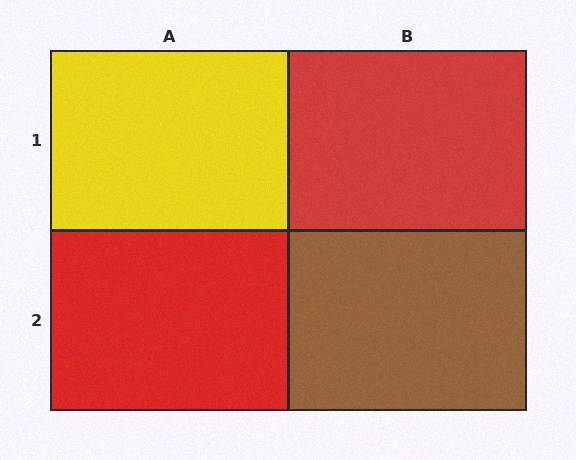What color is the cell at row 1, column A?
Yellow.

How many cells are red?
2 cells are red.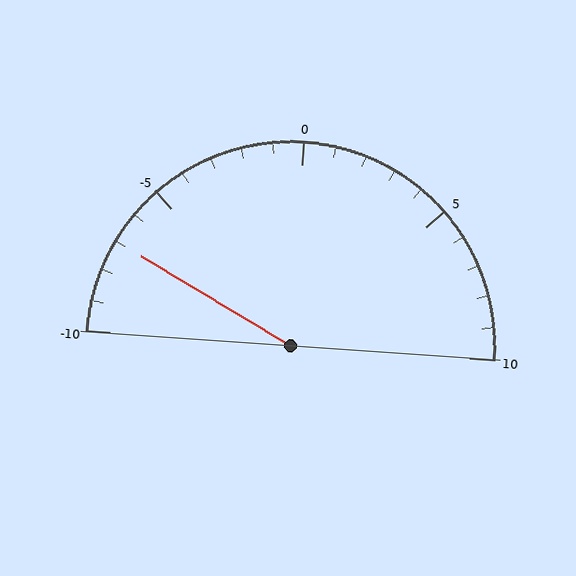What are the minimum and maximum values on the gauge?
The gauge ranges from -10 to 10.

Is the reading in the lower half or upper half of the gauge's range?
The reading is in the lower half of the range (-10 to 10).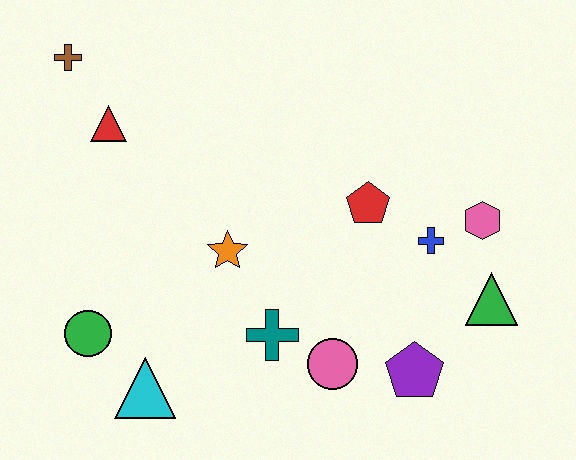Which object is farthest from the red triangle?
The green triangle is farthest from the red triangle.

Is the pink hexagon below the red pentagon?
Yes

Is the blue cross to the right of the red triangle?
Yes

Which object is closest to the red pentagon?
The blue cross is closest to the red pentagon.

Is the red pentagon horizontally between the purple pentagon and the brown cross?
Yes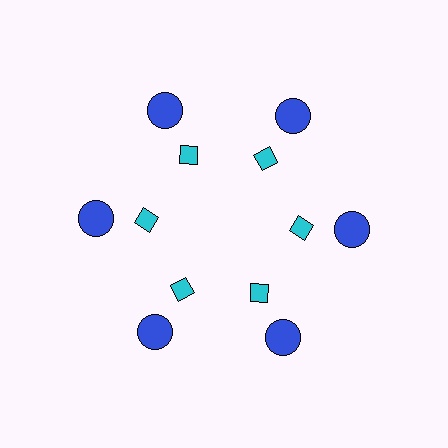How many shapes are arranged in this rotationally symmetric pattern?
There are 12 shapes, arranged in 6 groups of 2.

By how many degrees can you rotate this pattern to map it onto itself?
The pattern maps onto itself every 60 degrees of rotation.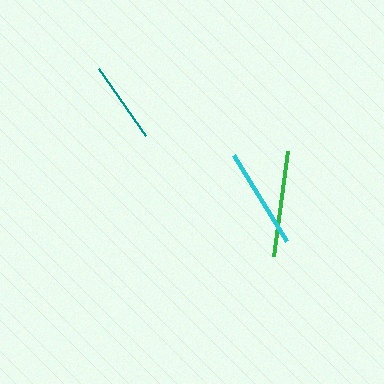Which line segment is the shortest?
The teal line is the shortest at approximately 82 pixels.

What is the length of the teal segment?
The teal segment is approximately 82 pixels long.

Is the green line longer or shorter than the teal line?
The green line is longer than the teal line.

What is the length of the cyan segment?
The cyan segment is approximately 102 pixels long.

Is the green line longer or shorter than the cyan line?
The green line is longer than the cyan line.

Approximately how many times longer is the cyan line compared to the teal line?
The cyan line is approximately 1.2 times the length of the teal line.